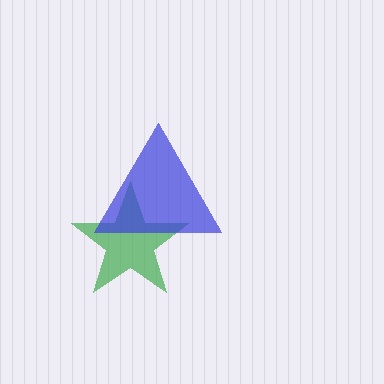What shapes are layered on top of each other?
The layered shapes are: a green star, a blue triangle.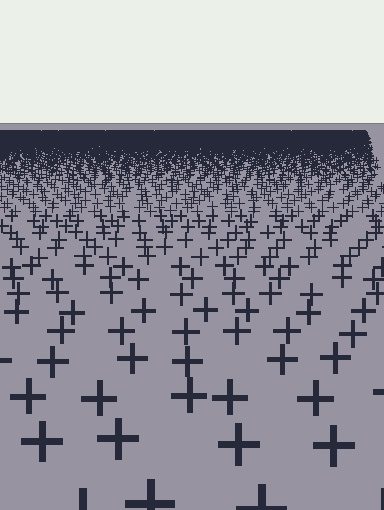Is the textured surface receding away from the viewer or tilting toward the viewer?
The surface is receding away from the viewer. Texture elements get smaller and denser toward the top.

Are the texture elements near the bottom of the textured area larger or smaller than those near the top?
Larger. Near the bottom, elements are closer to the viewer and appear at a bigger on-screen size.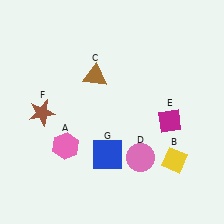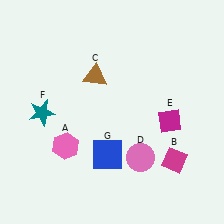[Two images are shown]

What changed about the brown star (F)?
In Image 1, F is brown. In Image 2, it changed to teal.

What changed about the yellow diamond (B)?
In Image 1, B is yellow. In Image 2, it changed to magenta.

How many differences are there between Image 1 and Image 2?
There are 2 differences between the two images.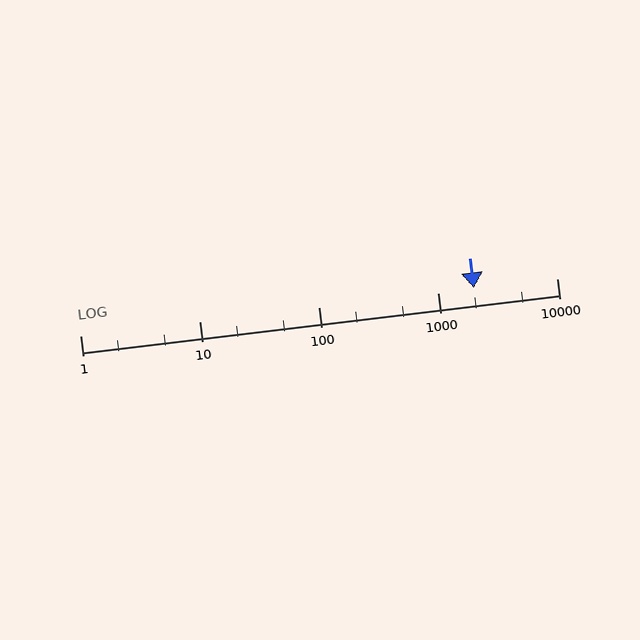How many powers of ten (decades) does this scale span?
The scale spans 4 decades, from 1 to 10000.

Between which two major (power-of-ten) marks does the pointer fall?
The pointer is between 1000 and 10000.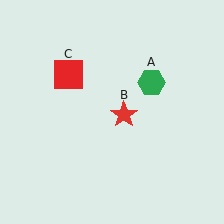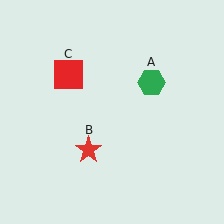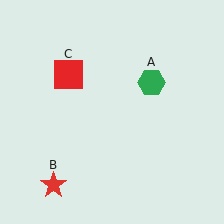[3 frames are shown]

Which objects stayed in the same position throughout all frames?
Green hexagon (object A) and red square (object C) remained stationary.